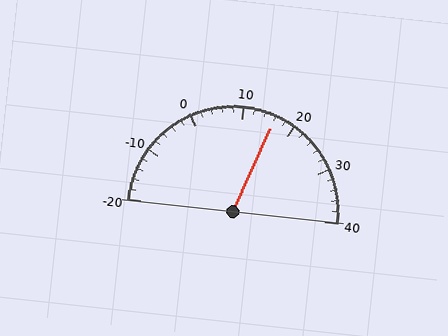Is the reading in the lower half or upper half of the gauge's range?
The reading is in the upper half of the range (-20 to 40).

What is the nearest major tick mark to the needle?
The nearest major tick mark is 20.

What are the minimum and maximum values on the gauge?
The gauge ranges from -20 to 40.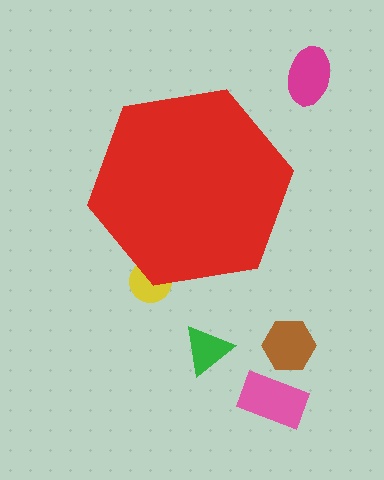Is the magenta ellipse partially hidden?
No, the magenta ellipse is fully visible.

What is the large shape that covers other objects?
A red hexagon.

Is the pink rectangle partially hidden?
No, the pink rectangle is fully visible.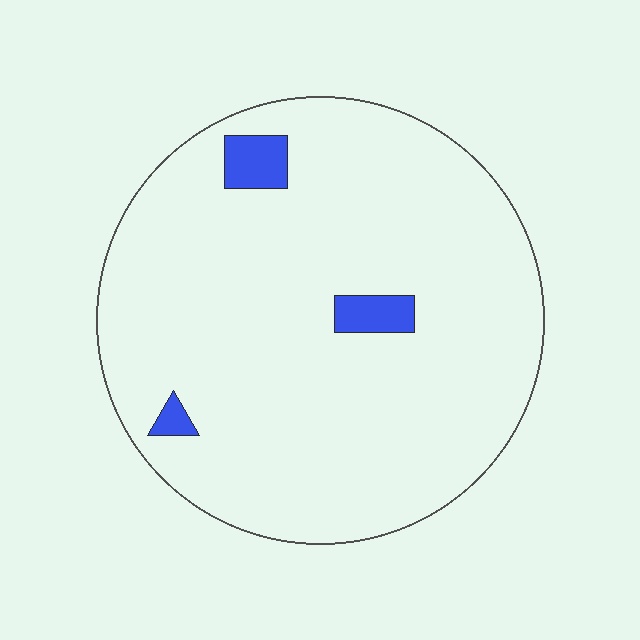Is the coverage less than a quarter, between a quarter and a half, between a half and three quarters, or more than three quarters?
Less than a quarter.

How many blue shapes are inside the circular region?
3.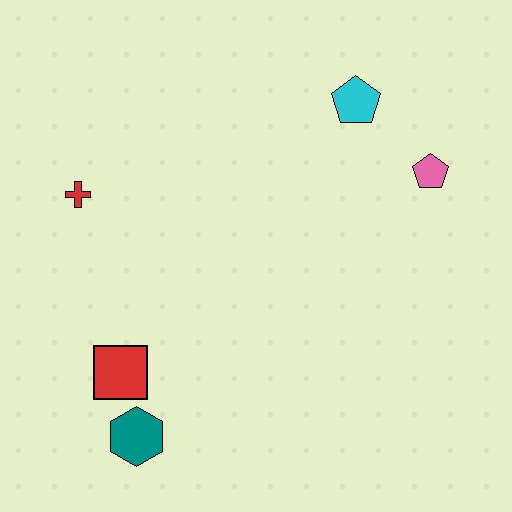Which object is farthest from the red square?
The pink pentagon is farthest from the red square.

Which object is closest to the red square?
The teal hexagon is closest to the red square.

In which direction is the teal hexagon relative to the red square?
The teal hexagon is below the red square.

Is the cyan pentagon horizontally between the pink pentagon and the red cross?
Yes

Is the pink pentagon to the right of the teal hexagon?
Yes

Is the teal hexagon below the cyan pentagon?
Yes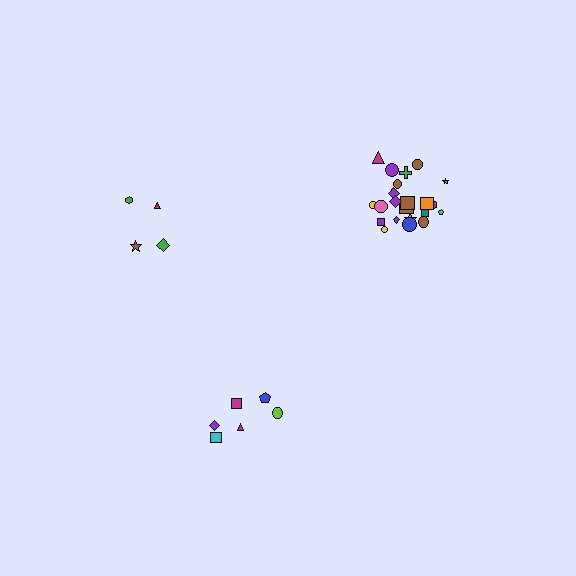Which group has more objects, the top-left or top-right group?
The top-right group.